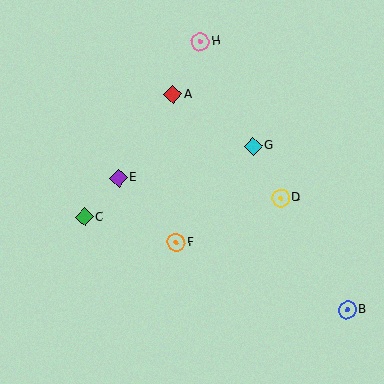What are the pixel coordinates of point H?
Point H is at (200, 42).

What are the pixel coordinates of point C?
Point C is at (84, 217).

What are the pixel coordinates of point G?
Point G is at (253, 146).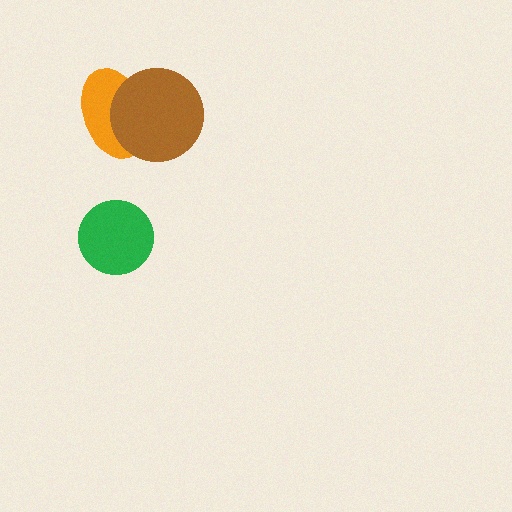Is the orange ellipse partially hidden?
Yes, it is partially covered by another shape.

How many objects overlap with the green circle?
0 objects overlap with the green circle.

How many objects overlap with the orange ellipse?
1 object overlaps with the orange ellipse.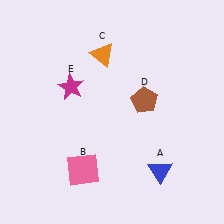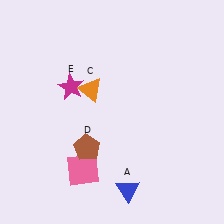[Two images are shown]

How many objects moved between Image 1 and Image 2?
3 objects moved between the two images.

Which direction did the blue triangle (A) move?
The blue triangle (A) moved left.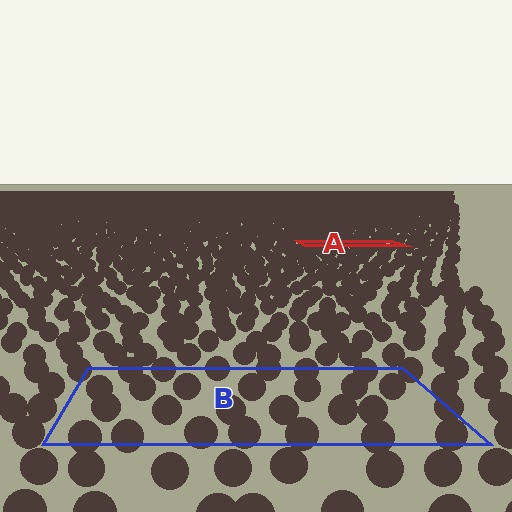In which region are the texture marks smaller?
The texture marks are smaller in region A, because it is farther away.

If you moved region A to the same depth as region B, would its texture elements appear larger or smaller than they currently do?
They would appear larger. At a closer depth, the same texture elements are projected at a bigger on-screen size.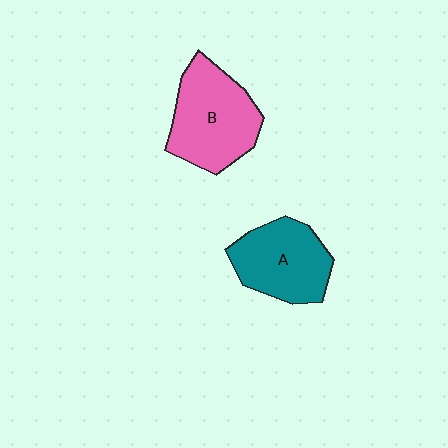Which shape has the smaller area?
Shape A (teal).